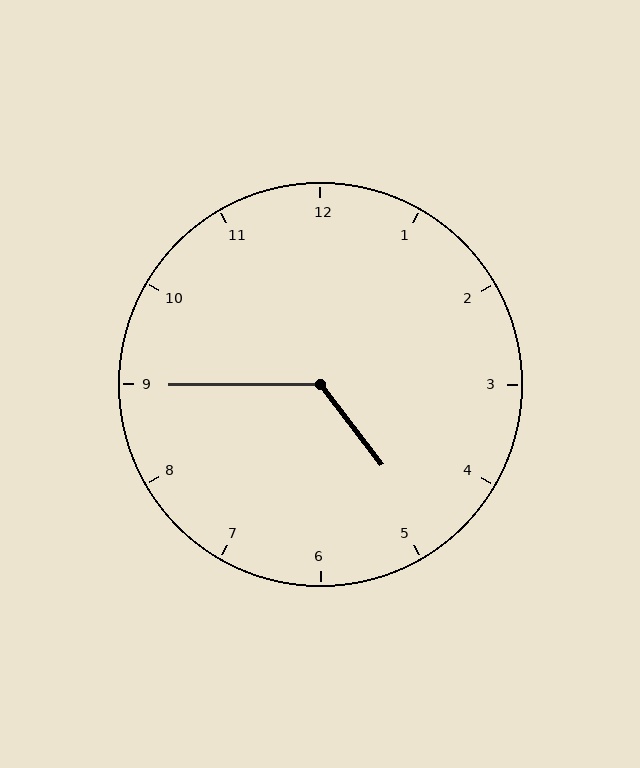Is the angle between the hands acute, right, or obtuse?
It is obtuse.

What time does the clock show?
4:45.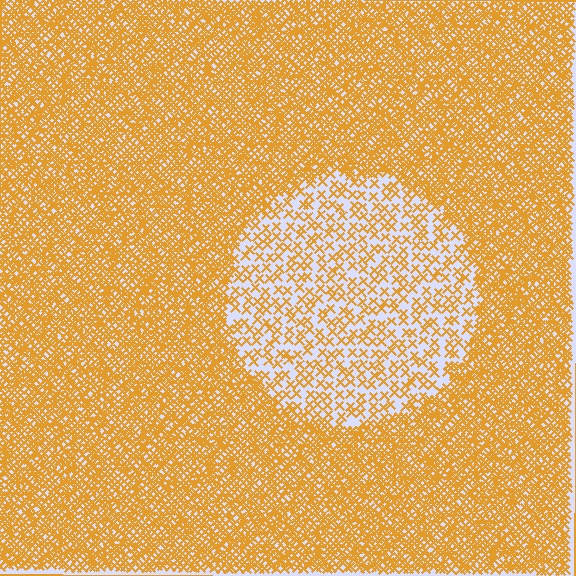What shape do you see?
I see a circle.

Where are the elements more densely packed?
The elements are more densely packed outside the circle boundary.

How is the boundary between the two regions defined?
The boundary is defined by a change in element density (approximately 2.8x ratio). All elements are the same color, size, and shape.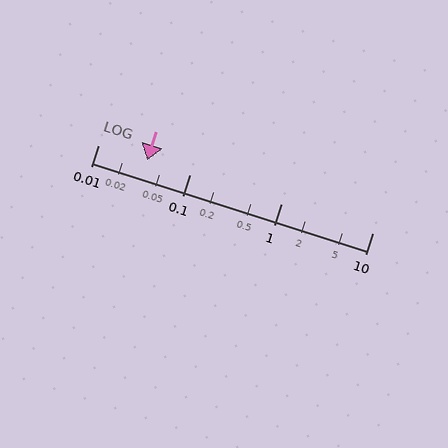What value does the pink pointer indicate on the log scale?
The pointer indicates approximately 0.034.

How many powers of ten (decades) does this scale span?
The scale spans 3 decades, from 0.01 to 10.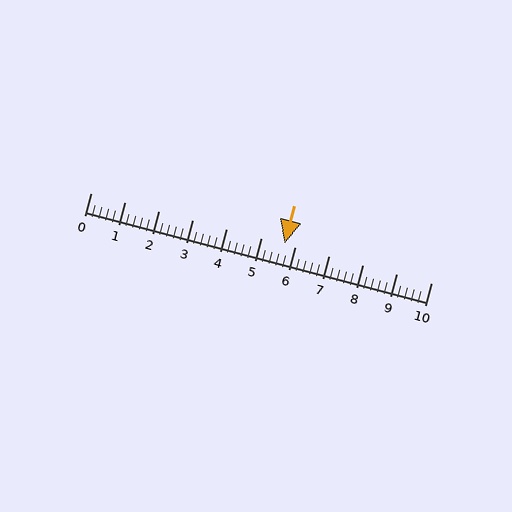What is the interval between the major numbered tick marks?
The major tick marks are spaced 1 units apart.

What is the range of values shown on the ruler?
The ruler shows values from 0 to 10.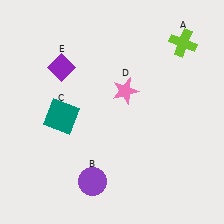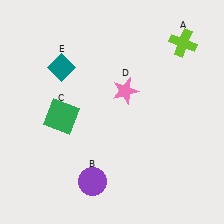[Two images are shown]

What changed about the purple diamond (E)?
In Image 1, E is purple. In Image 2, it changed to teal.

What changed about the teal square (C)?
In Image 1, C is teal. In Image 2, it changed to green.